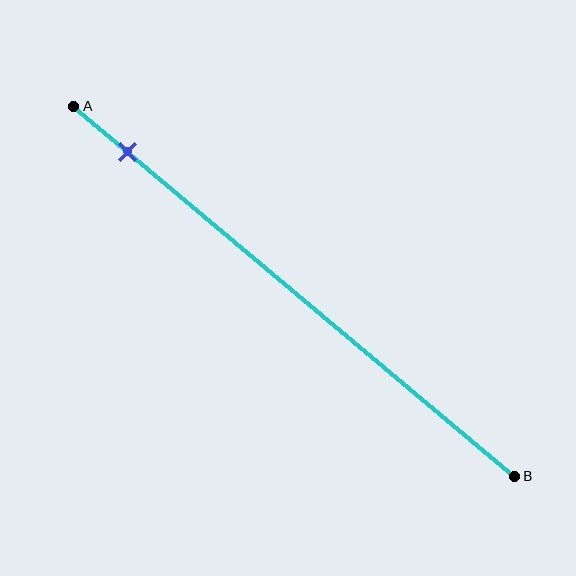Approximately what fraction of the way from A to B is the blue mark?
The blue mark is approximately 10% of the way from A to B.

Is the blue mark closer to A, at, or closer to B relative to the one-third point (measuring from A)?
The blue mark is closer to point A than the one-third point of segment AB.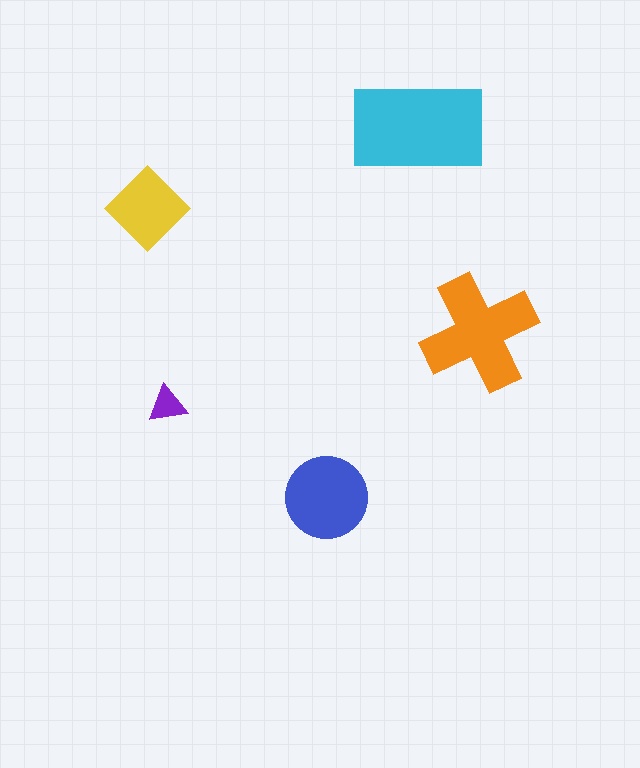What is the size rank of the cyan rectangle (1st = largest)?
1st.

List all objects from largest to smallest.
The cyan rectangle, the orange cross, the blue circle, the yellow diamond, the purple triangle.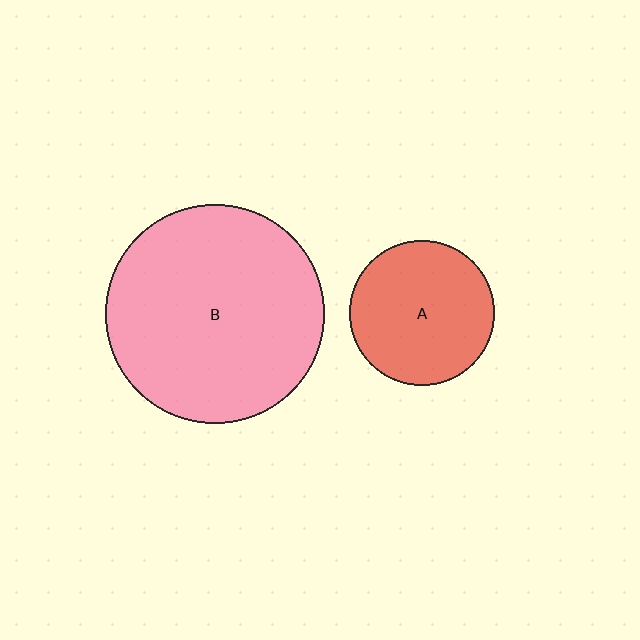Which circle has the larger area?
Circle B (pink).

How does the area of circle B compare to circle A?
Approximately 2.3 times.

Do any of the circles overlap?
No, none of the circles overlap.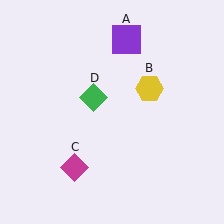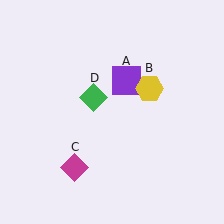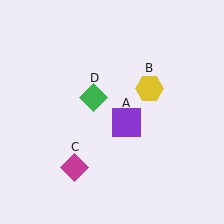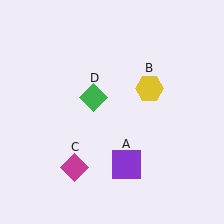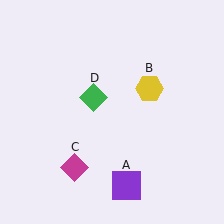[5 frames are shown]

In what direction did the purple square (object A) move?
The purple square (object A) moved down.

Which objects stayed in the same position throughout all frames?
Yellow hexagon (object B) and magenta diamond (object C) and green diamond (object D) remained stationary.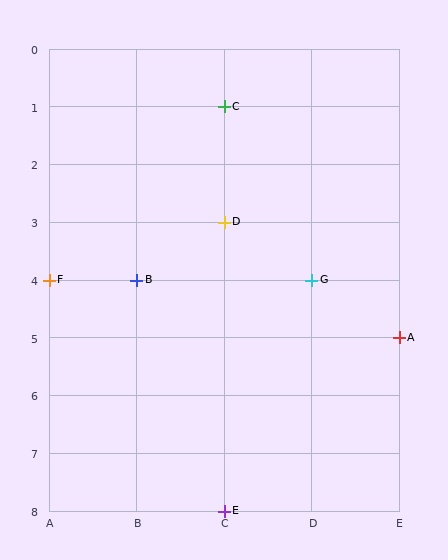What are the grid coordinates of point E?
Point E is at grid coordinates (C, 8).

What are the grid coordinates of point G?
Point G is at grid coordinates (D, 4).